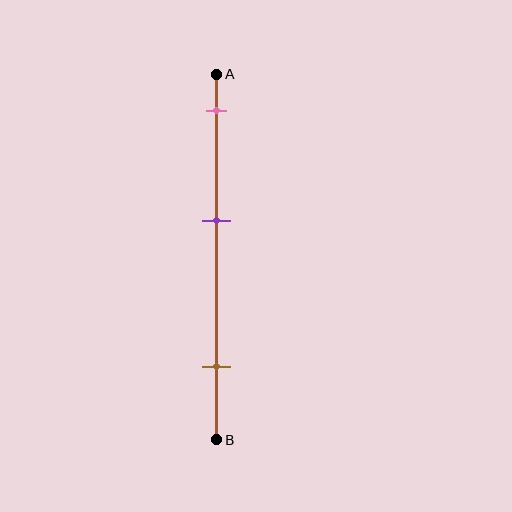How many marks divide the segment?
There are 3 marks dividing the segment.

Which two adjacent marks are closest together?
The pink and purple marks are the closest adjacent pair.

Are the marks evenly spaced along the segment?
Yes, the marks are approximately evenly spaced.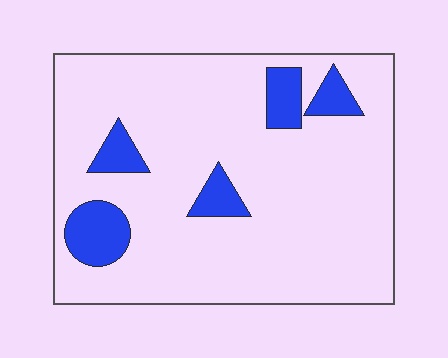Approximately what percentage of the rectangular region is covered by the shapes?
Approximately 15%.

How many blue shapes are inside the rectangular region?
5.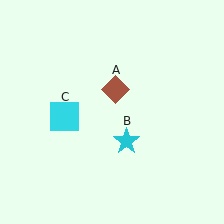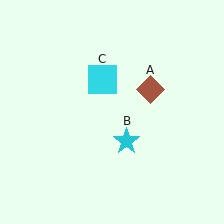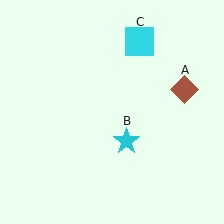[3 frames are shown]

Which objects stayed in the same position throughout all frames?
Cyan star (object B) remained stationary.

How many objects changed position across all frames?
2 objects changed position: brown diamond (object A), cyan square (object C).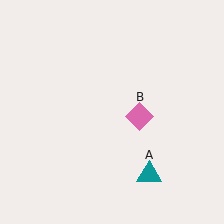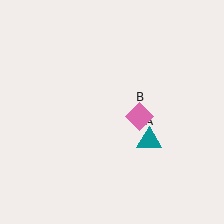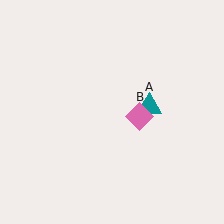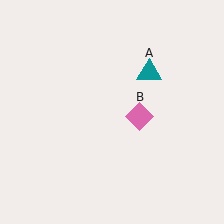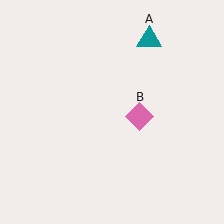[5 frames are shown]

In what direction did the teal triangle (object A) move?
The teal triangle (object A) moved up.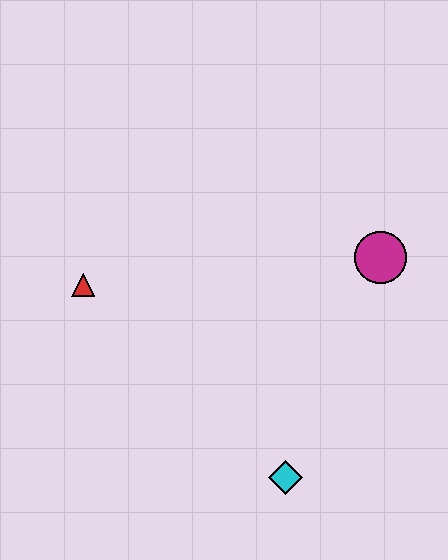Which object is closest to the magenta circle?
The cyan diamond is closest to the magenta circle.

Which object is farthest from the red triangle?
The magenta circle is farthest from the red triangle.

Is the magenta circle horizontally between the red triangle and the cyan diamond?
No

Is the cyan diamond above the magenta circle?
No